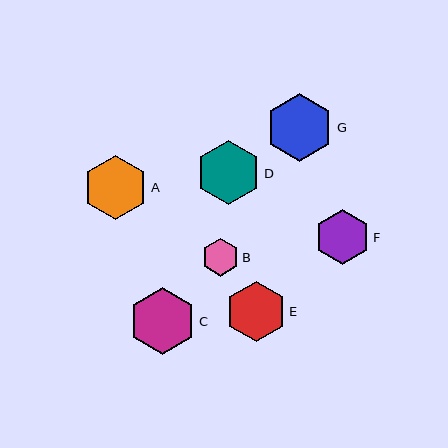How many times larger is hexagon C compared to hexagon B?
Hexagon C is approximately 1.8 times the size of hexagon B.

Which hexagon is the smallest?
Hexagon B is the smallest with a size of approximately 38 pixels.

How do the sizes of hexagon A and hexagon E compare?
Hexagon A and hexagon E are approximately the same size.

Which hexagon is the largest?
Hexagon G is the largest with a size of approximately 67 pixels.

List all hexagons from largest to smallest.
From largest to smallest: G, C, D, A, E, F, B.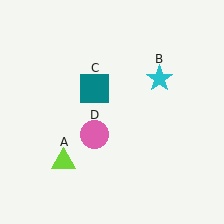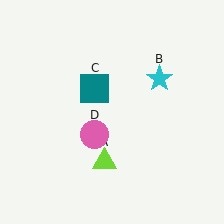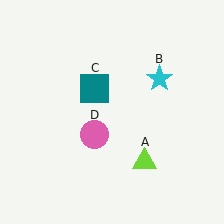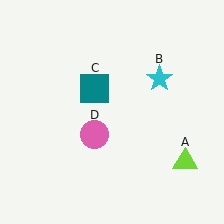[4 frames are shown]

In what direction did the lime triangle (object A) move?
The lime triangle (object A) moved right.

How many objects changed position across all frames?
1 object changed position: lime triangle (object A).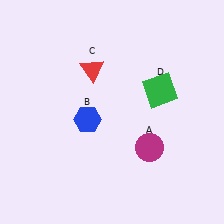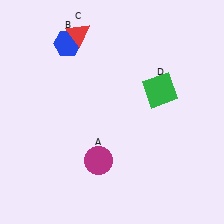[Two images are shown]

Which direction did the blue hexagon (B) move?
The blue hexagon (B) moved up.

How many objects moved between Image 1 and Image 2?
3 objects moved between the two images.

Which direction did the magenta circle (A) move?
The magenta circle (A) moved left.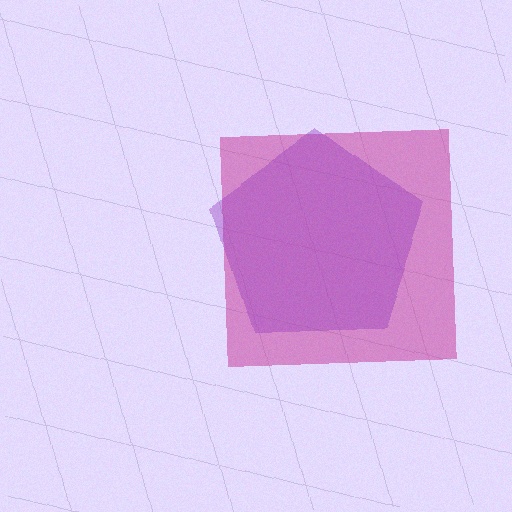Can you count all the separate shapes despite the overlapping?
Yes, there are 2 separate shapes.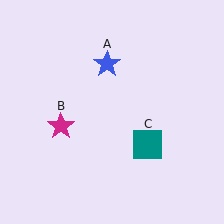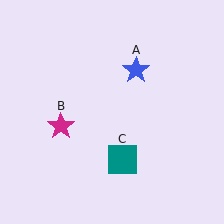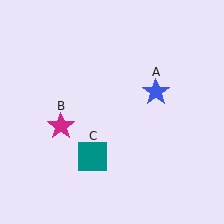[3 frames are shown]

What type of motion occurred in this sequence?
The blue star (object A), teal square (object C) rotated clockwise around the center of the scene.